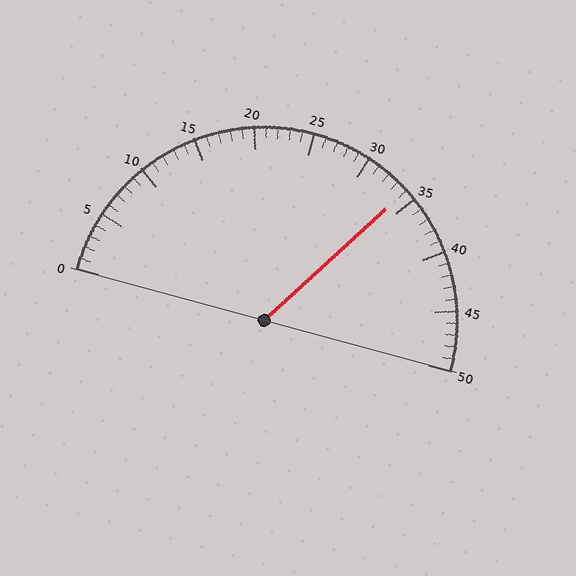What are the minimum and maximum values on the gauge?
The gauge ranges from 0 to 50.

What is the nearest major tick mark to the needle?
The nearest major tick mark is 35.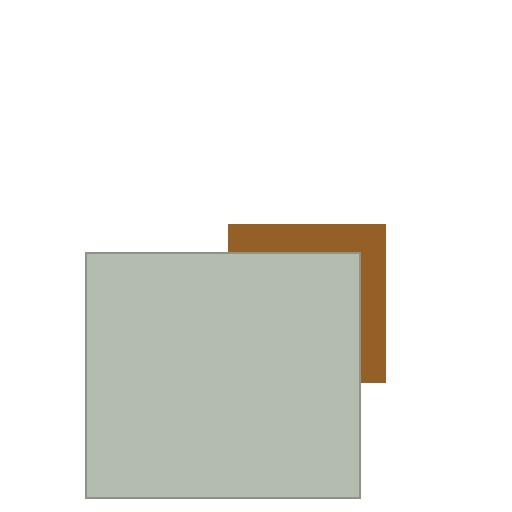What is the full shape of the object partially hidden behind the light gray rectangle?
The partially hidden object is a brown square.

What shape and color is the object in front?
The object in front is a light gray rectangle.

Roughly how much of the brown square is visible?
A small part of it is visible (roughly 30%).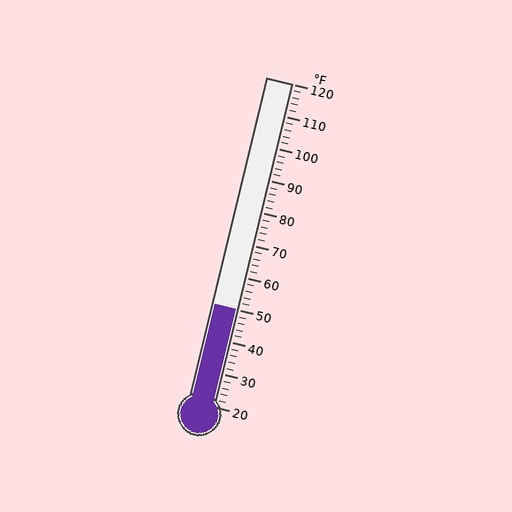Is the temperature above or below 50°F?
The temperature is at 50°F.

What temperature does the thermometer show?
The thermometer shows approximately 50°F.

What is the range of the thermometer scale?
The thermometer scale ranges from 20°F to 120°F.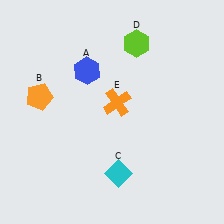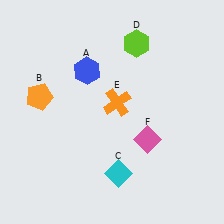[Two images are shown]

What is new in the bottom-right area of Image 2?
A pink diamond (F) was added in the bottom-right area of Image 2.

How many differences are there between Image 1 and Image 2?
There is 1 difference between the two images.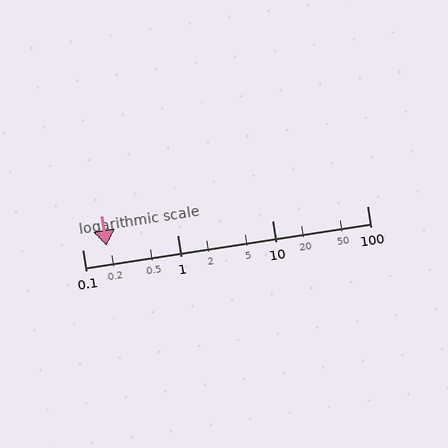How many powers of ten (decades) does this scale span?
The scale spans 3 decades, from 0.1 to 100.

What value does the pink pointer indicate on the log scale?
The pointer indicates approximately 0.18.